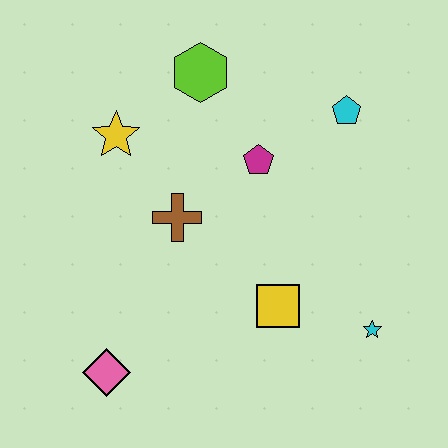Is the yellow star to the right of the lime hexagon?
No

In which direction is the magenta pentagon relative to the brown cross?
The magenta pentagon is to the right of the brown cross.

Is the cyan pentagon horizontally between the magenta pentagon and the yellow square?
No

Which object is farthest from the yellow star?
The cyan star is farthest from the yellow star.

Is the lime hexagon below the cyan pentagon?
No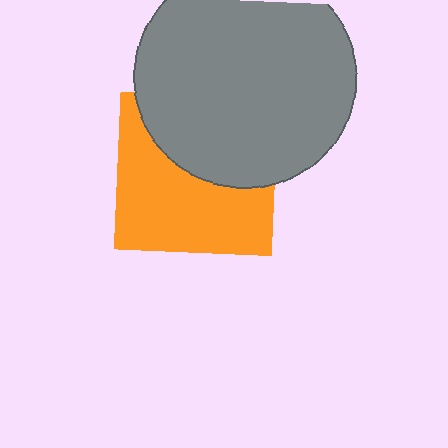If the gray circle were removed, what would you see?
You would see the complete orange square.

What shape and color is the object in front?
The object in front is a gray circle.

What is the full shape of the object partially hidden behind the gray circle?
The partially hidden object is an orange square.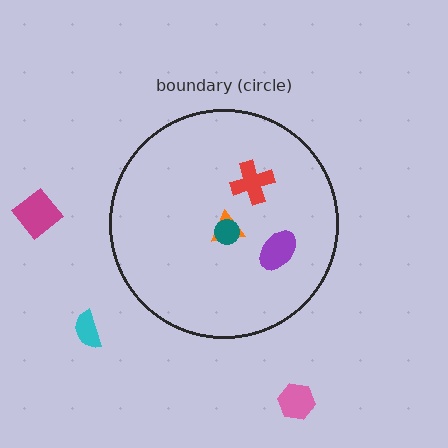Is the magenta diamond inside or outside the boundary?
Outside.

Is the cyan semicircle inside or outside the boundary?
Outside.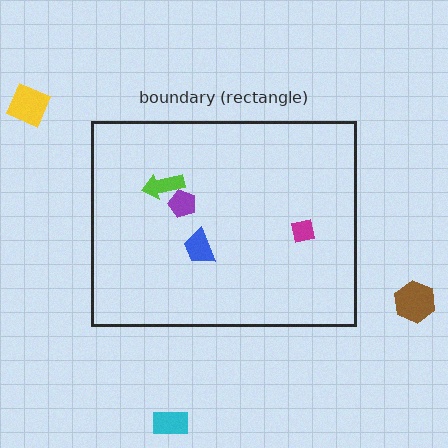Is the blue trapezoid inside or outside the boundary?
Inside.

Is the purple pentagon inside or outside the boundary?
Inside.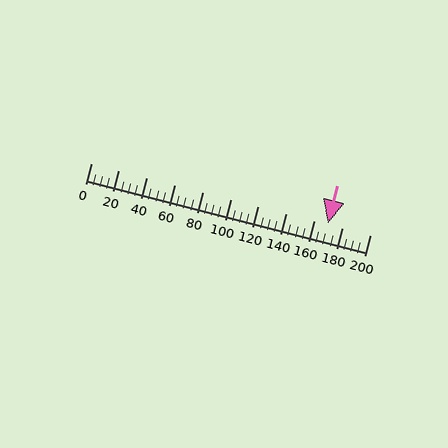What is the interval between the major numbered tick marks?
The major tick marks are spaced 20 units apart.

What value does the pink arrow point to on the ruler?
The pink arrow points to approximately 170.